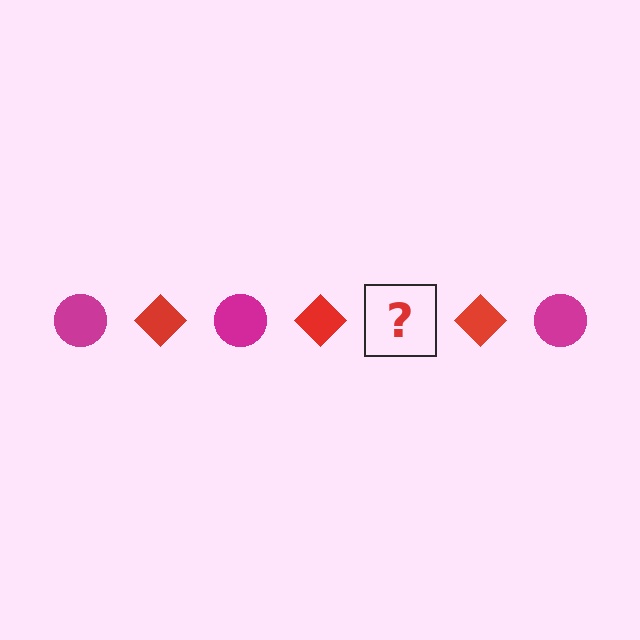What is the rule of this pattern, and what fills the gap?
The rule is that the pattern alternates between magenta circle and red diamond. The gap should be filled with a magenta circle.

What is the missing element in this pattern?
The missing element is a magenta circle.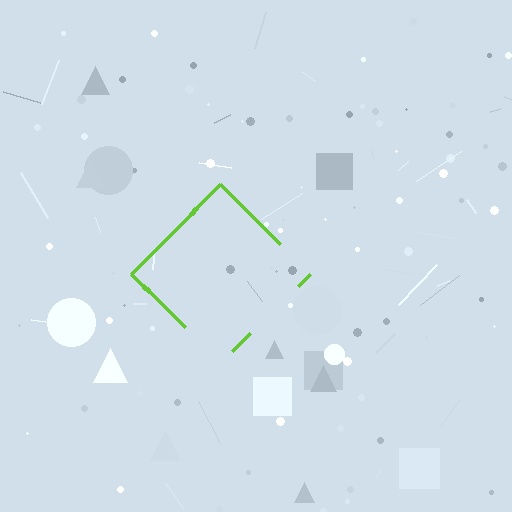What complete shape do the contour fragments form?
The contour fragments form a diamond.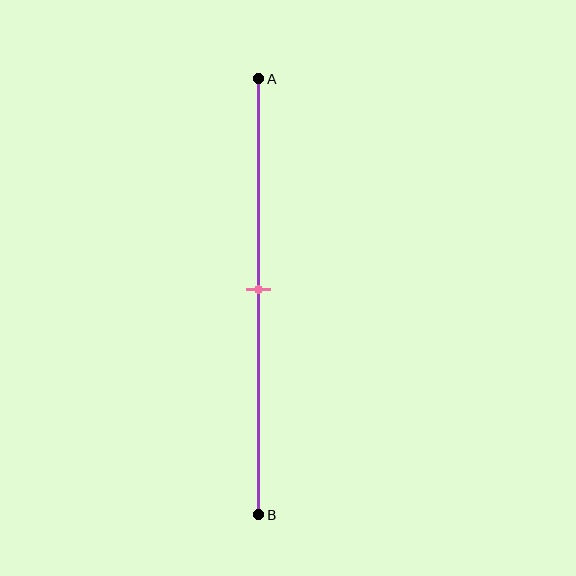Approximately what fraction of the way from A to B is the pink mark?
The pink mark is approximately 50% of the way from A to B.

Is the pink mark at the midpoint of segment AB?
Yes, the mark is approximately at the midpoint.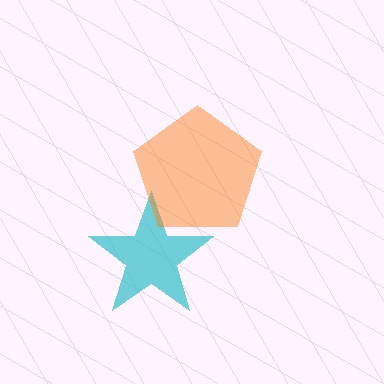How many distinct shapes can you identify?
There are 2 distinct shapes: a cyan star, an orange pentagon.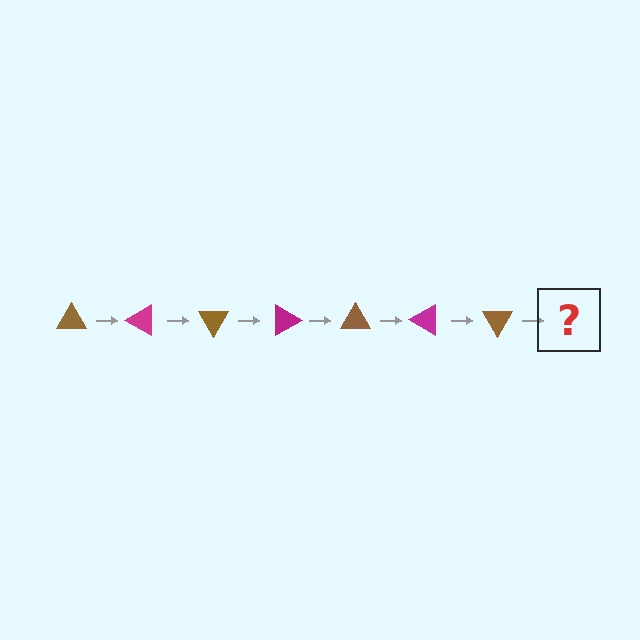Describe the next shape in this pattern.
It should be a magenta triangle, rotated 210 degrees from the start.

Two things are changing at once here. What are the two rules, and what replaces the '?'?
The two rules are that it rotates 30 degrees each step and the color cycles through brown and magenta. The '?' should be a magenta triangle, rotated 210 degrees from the start.